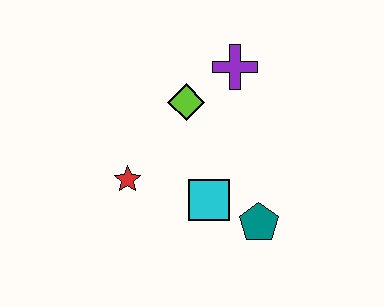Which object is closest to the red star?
The cyan square is closest to the red star.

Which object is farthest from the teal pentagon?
The purple cross is farthest from the teal pentagon.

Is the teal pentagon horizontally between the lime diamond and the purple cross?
No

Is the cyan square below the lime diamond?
Yes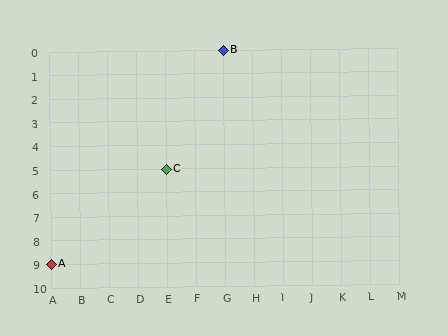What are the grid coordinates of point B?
Point B is at grid coordinates (G, 0).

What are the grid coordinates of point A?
Point A is at grid coordinates (A, 9).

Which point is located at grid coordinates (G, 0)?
Point B is at (G, 0).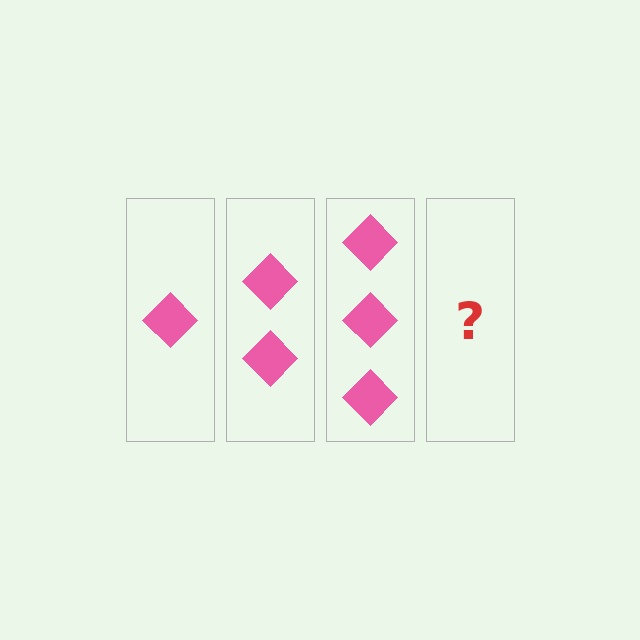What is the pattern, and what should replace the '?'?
The pattern is that each step adds one more diamond. The '?' should be 4 diamonds.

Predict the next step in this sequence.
The next step is 4 diamonds.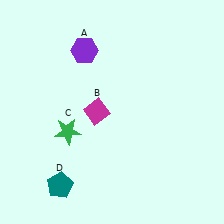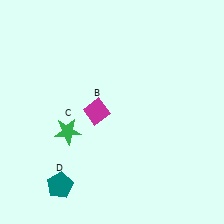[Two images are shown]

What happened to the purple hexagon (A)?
The purple hexagon (A) was removed in Image 2. It was in the top-left area of Image 1.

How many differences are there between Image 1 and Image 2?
There is 1 difference between the two images.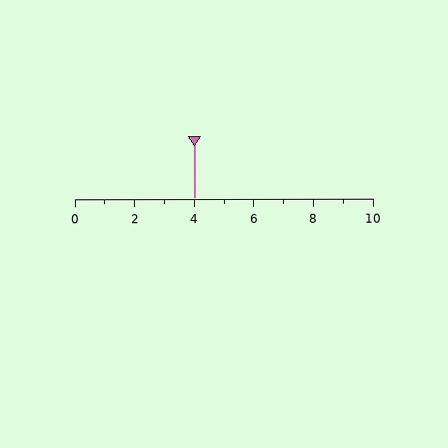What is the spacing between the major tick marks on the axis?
The major ticks are spaced 2 apart.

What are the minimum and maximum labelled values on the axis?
The axis runs from 0 to 10.